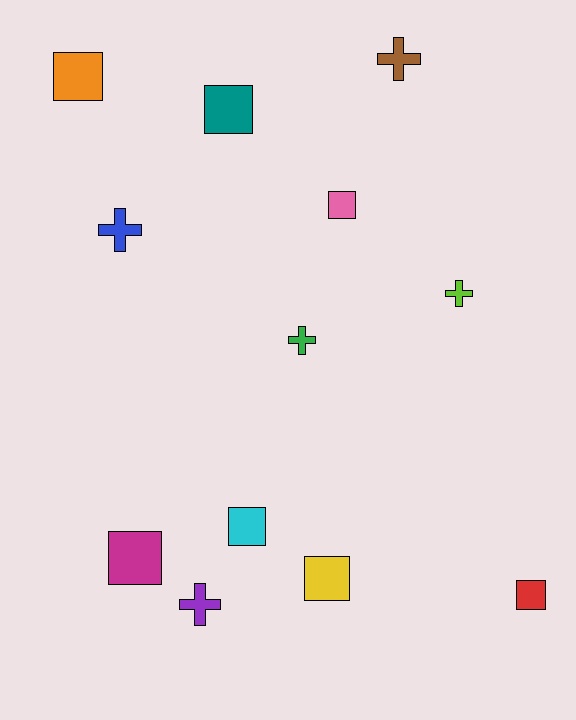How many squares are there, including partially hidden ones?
There are 7 squares.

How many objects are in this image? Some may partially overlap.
There are 12 objects.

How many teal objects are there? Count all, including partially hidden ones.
There is 1 teal object.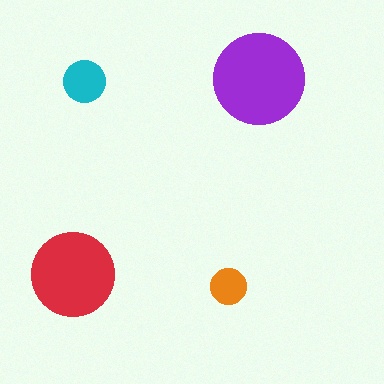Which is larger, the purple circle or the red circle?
The purple one.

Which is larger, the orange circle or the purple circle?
The purple one.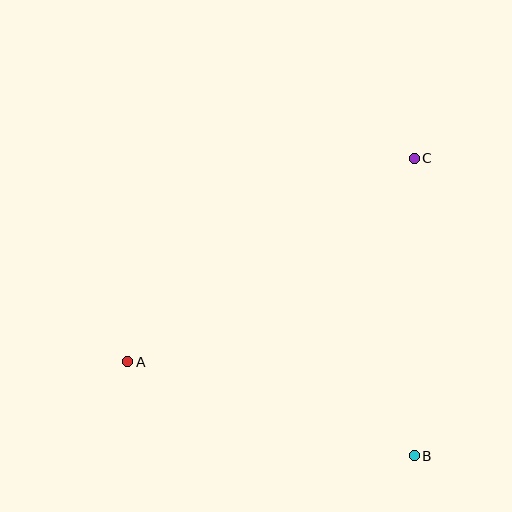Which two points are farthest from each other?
Points A and C are farthest from each other.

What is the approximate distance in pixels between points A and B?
The distance between A and B is approximately 301 pixels.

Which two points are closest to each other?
Points B and C are closest to each other.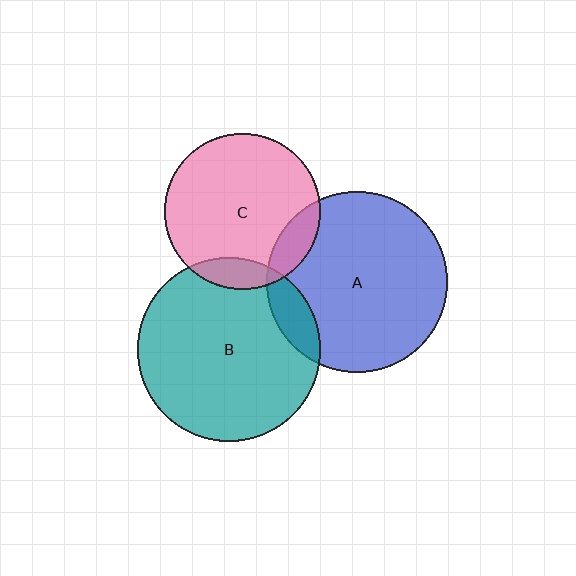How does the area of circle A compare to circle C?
Approximately 1.3 times.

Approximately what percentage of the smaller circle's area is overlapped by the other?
Approximately 10%.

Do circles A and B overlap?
Yes.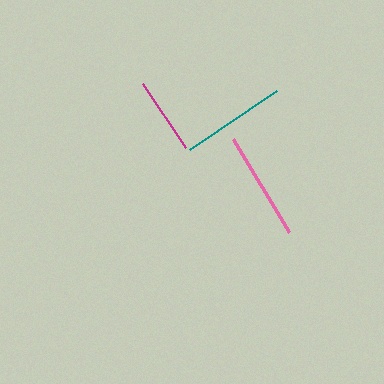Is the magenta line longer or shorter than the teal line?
The teal line is longer than the magenta line.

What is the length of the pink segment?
The pink segment is approximately 109 pixels long.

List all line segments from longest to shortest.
From longest to shortest: pink, teal, magenta.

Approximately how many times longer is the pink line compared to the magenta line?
The pink line is approximately 1.4 times the length of the magenta line.